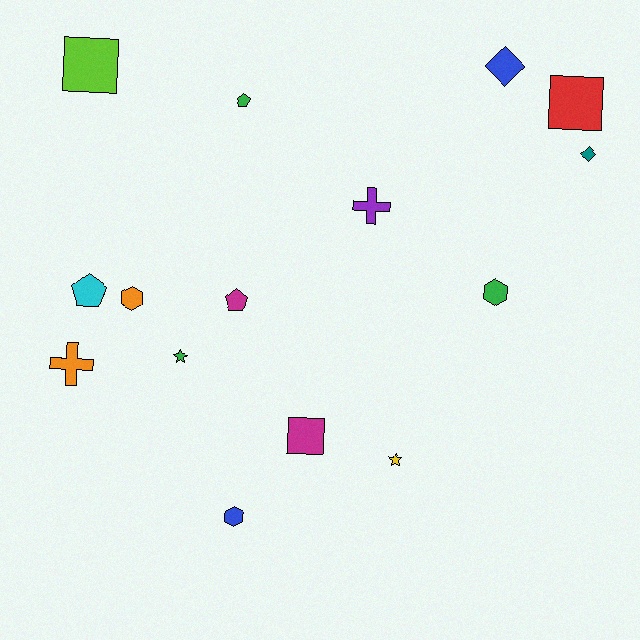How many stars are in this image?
There are 2 stars.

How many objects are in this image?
There are 15 objects.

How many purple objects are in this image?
There is 1 purple object.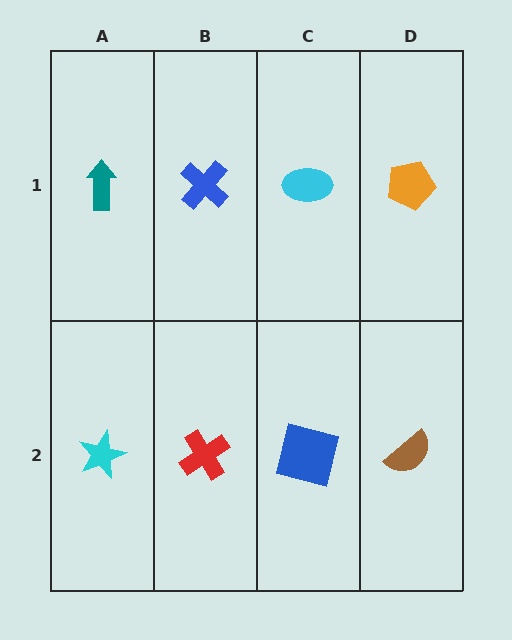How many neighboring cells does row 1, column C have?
3.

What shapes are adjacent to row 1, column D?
A brown semicircle (row 2, column D), a cyan ellipse (row 1, column C).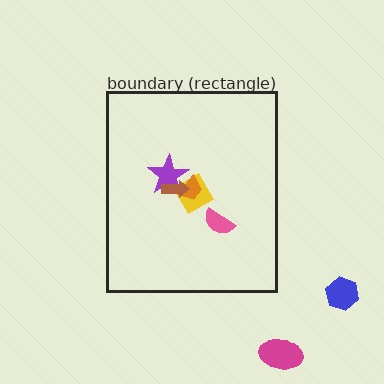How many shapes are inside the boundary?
5 inside, 2 outside.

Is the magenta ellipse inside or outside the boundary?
Outside.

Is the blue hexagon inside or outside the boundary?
Outside.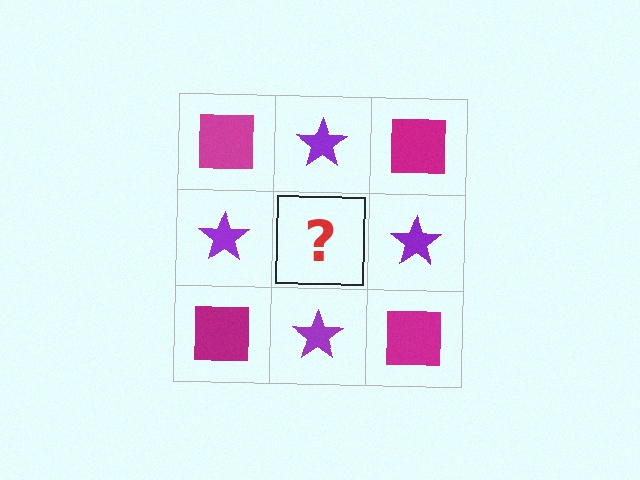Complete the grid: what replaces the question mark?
The question mark should be replaced with a magenta square.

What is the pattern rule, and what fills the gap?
The rule is that it alternates magenta square and purple star in a checkerboard pattern. The gap should be filled with a magenta square.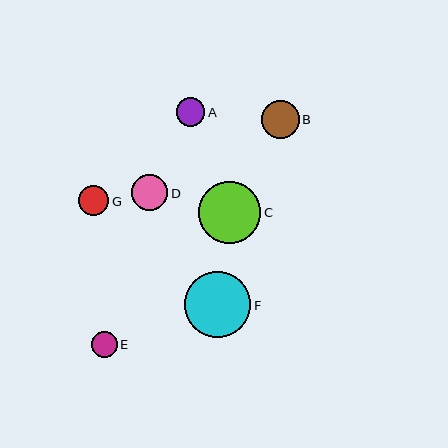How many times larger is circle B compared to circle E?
Circle B is approximately 1.4 times the size of circle E.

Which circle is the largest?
Circle F is the largest with a size of approximately 66 pixels.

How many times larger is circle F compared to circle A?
Circle F is approximately 2.3 times the size of circle A.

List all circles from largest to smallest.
From largest to smallest: F, C, B, D, G, A, E.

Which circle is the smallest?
Circle E is the smallest with a size of approximately 26 pixels.